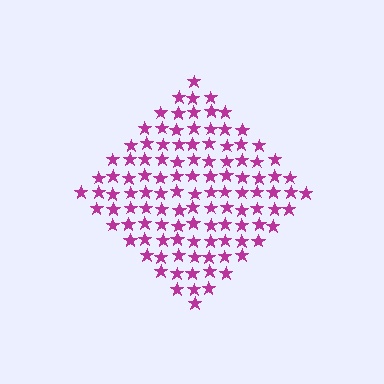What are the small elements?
The small elements are stars.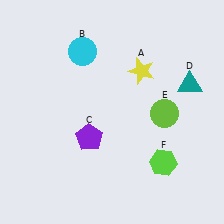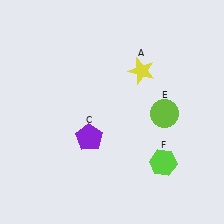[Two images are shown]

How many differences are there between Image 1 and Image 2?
There are 2 differences between the two images.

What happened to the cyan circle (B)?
The cyan circle (B) was removed in Image 2. It was in the top-left area of Image 1.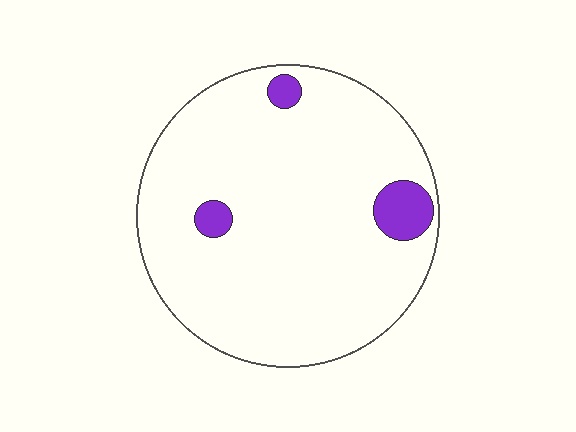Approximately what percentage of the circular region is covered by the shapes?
Approximately 5%.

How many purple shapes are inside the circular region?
3.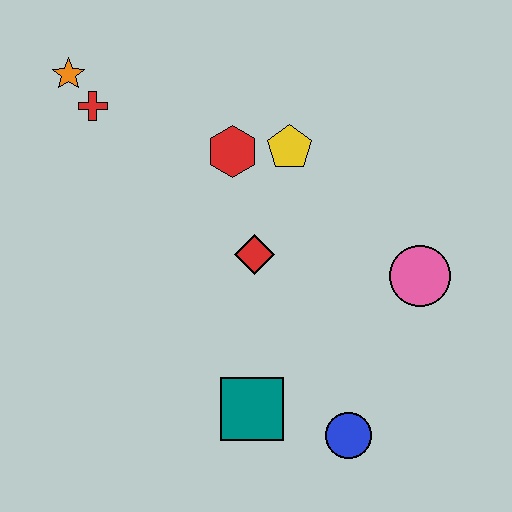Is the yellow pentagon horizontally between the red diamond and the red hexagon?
No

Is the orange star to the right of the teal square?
No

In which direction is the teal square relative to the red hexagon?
The teal square is below the red hexagon.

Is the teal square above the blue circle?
Yes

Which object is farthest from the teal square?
The orange star is farthest from the teal square.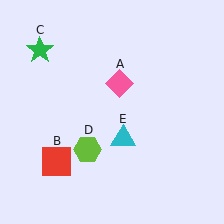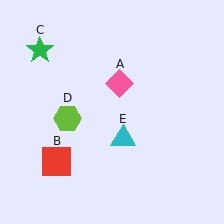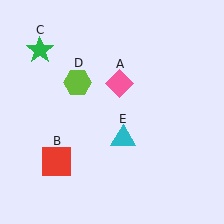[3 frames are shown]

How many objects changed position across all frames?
1 object changed position: lime hexagon (object D).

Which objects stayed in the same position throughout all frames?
Pink diamond (object A) and red square (object B) and green star (object C) and cyan triangle (object E) remained stationary.